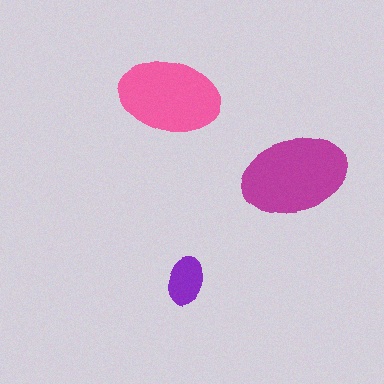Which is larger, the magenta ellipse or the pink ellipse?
The magenta one.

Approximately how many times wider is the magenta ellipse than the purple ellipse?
About 2 times wider.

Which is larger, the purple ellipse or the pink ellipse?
The pink one.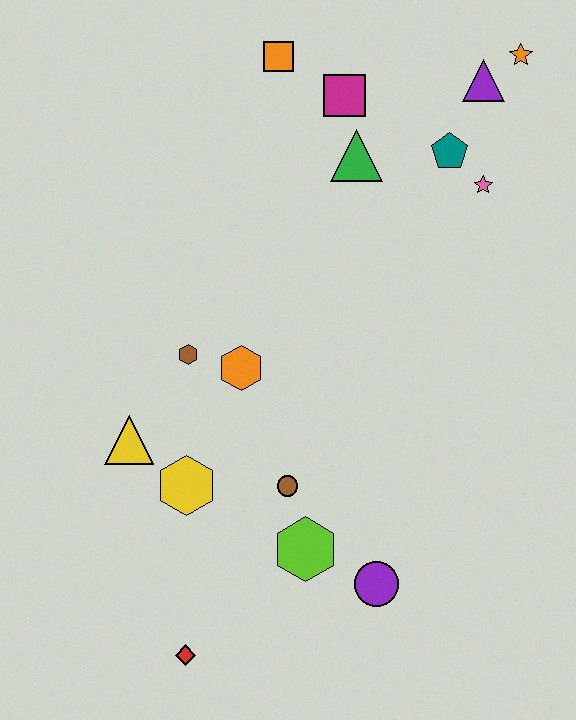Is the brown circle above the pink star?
No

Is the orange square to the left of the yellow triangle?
No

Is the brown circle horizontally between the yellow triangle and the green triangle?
Yes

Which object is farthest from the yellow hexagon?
The orange star is farthest from the yellow hexagon.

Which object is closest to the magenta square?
The green triangle is closest to the magenta square.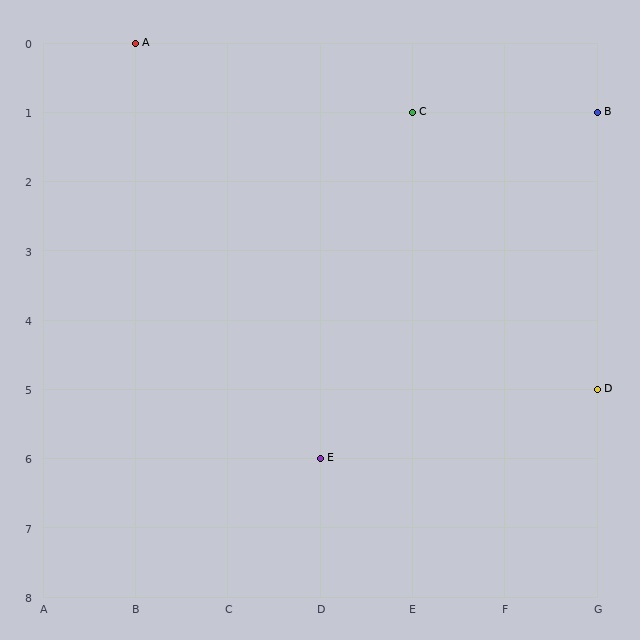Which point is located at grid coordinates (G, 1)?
Point B is at (G, 1).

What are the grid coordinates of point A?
Point A is at grid coordinates (B, 0).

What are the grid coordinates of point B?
Point B is at grid coordinates (G, 1).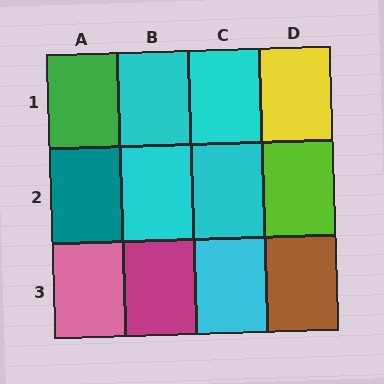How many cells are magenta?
1 cell is magenta.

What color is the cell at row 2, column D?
Lime.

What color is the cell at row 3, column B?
Magenta.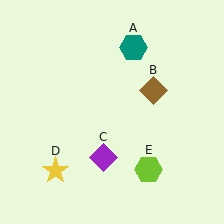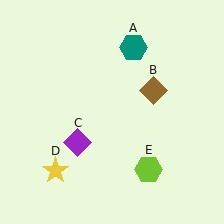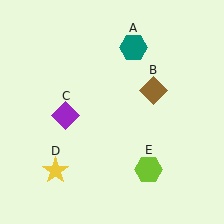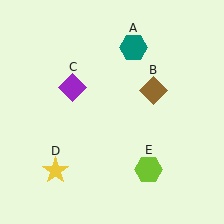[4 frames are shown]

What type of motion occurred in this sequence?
The purple diamond (object C) rotated clockwise around the center of the scene.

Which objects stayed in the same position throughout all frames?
Teal hexagon (object A) and brown diamond (object B) and yellow star (object D) and lime hexagon (object E) remained stationary.